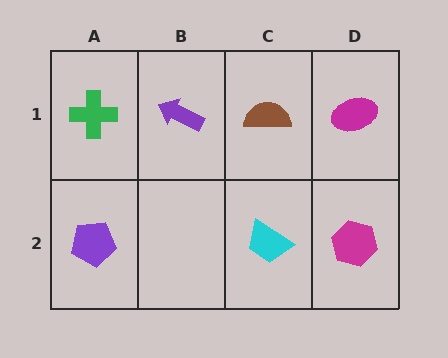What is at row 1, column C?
A brown semicircle.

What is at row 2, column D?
A magenta hexagon.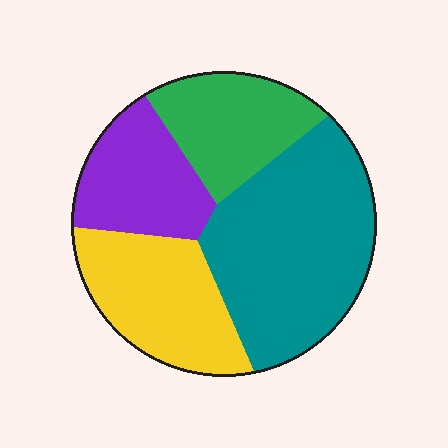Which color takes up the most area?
Teal, at roughly 40%.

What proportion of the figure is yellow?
Yellow takes up about one quarter (1/4) of the figure.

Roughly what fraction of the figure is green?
Green covers 19% of the figure.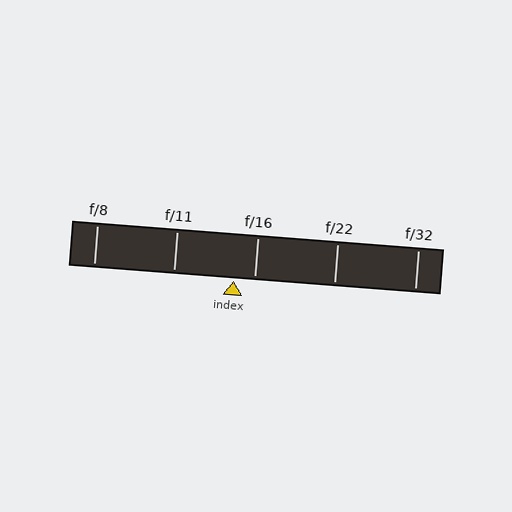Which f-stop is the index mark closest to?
The index mark is closest to f/16.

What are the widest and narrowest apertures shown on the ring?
The widest aperture shown is f/8 and the narrowest is f/32.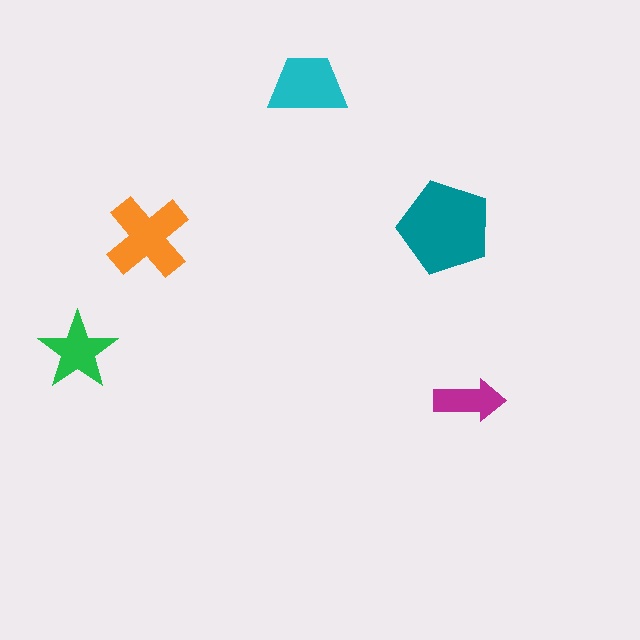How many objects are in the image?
There are 5 objects in the image.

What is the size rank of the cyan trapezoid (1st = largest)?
3rd.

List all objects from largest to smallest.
The teal pentagon, the orange cross, the cyan trapezoid, the green star, the magenta arrow.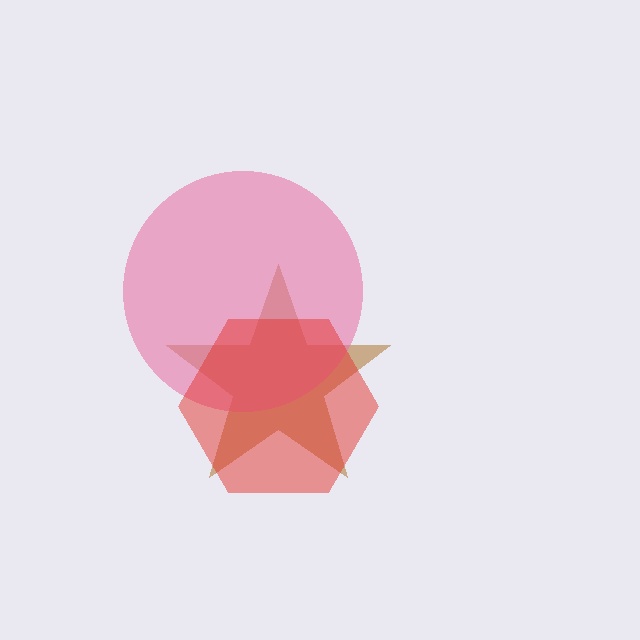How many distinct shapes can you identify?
There are 3 distinct shapes: a brown star, a pink circle, a red hexagon.